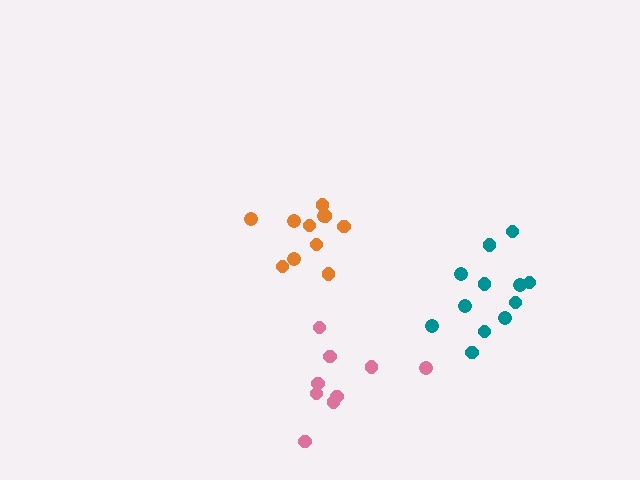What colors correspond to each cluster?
The clusters are colored: orange, teal, pink.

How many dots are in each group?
Group 1: 11 dots, Group 2: 12 dots, Group 3: 9 dots (32 total).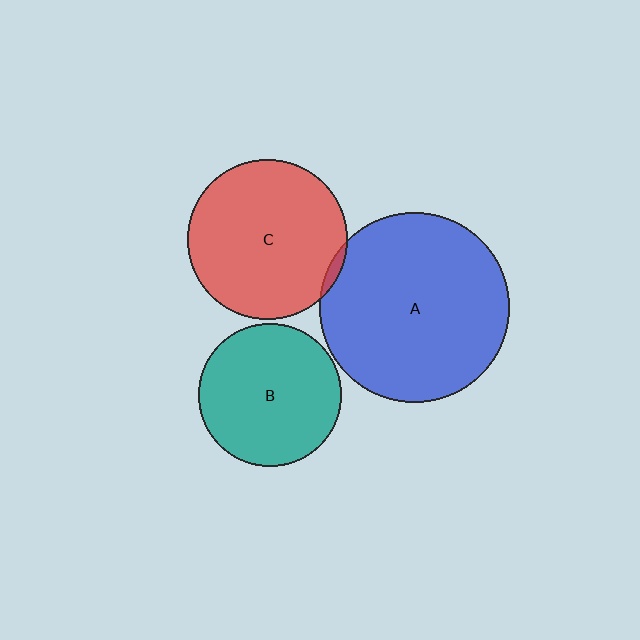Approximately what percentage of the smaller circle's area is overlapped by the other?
Approximately 5%.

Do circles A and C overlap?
Yes.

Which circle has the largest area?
Circle A (blue).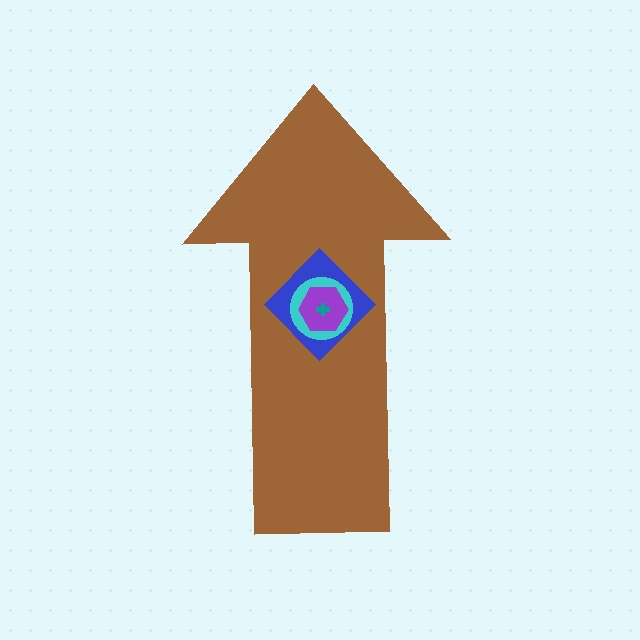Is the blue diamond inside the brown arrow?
Yes.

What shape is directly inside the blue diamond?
The cyan circle.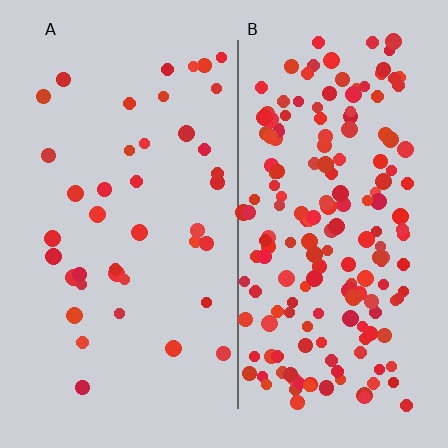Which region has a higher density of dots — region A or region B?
B (the right).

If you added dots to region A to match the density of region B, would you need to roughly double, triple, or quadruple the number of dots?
Approximately quadruple.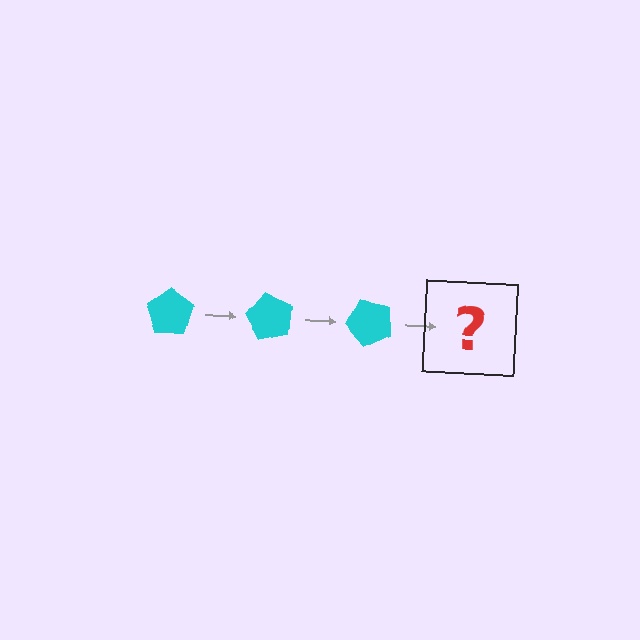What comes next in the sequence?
The next element should be a cyan pentagon rotated 180 degrees.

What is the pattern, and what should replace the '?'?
The pattern is that the pentagon rotates 60 degrees each step. The '?' should be a cyan pentagon rotated 180 degrees.